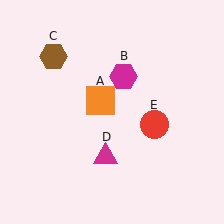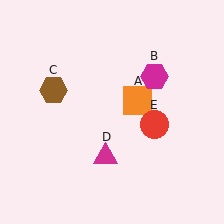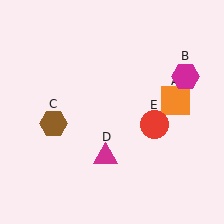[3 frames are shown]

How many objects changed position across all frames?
3 objects changed position: orange square (object A), magenta hexagon (object B), brown hexagon (object C).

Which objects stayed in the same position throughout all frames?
Magenta triangle (object D) and red circle (object E) remained stationary.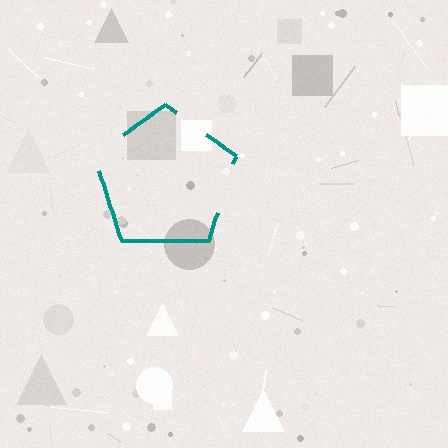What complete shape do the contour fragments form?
The contour fragments form a pentagon.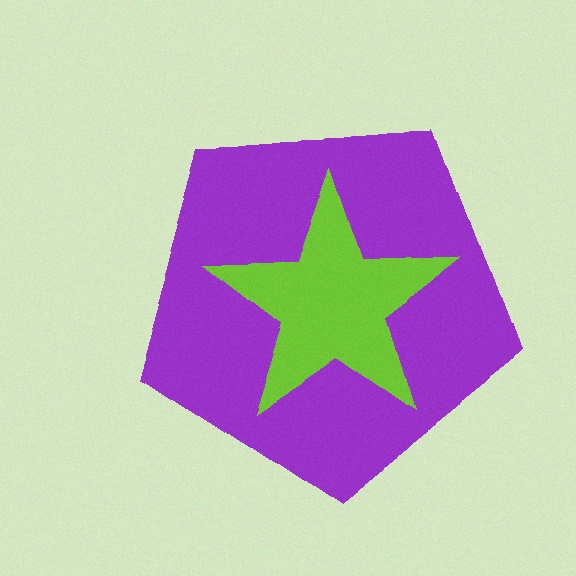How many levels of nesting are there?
2.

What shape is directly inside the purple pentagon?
The lime star.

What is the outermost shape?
The purple pentagon.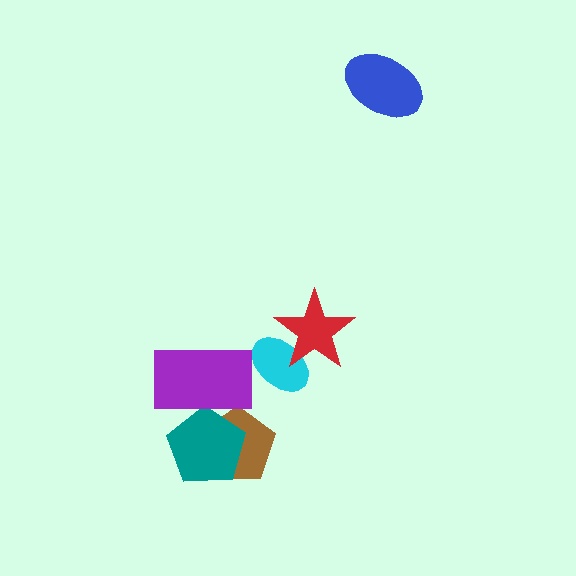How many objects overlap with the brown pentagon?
2 objects overlap with the brown pentagon.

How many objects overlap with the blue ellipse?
0 objects overlap with the blue ellipse.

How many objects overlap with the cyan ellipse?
1 object overlaps with the cyan ellipse.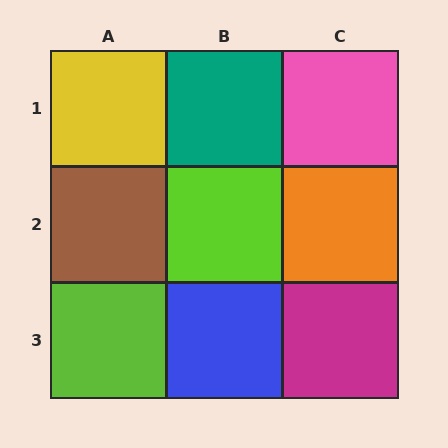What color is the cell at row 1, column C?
Pink.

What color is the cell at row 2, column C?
Orange.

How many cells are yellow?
1 cell is yellow.